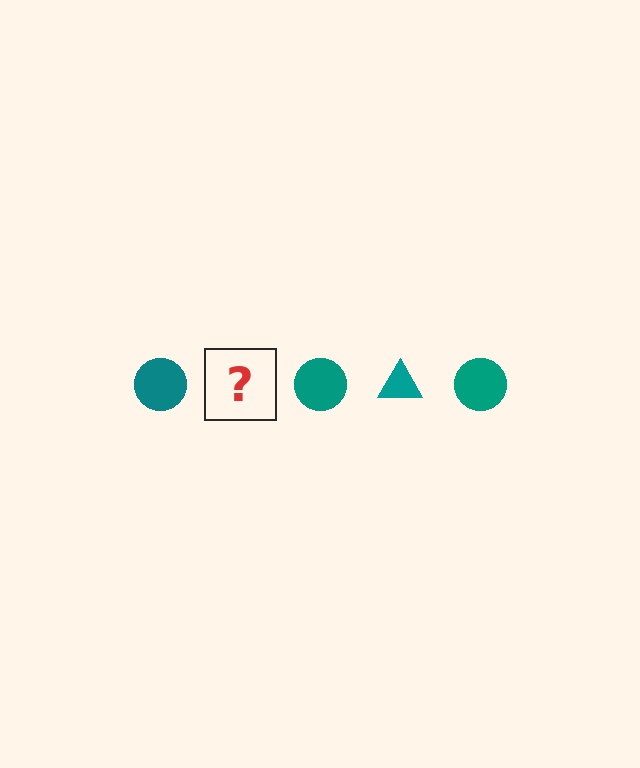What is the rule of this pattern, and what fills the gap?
The rule is that the pattern cycles through circle, triangle shapes in teal. The gap should be filled with a teal triangle.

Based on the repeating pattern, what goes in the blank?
The blank should be a teal triangle.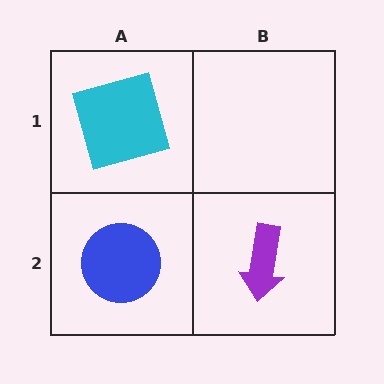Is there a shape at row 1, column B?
No, that cell is empty.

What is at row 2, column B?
A purple arrow.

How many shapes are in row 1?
1 shape.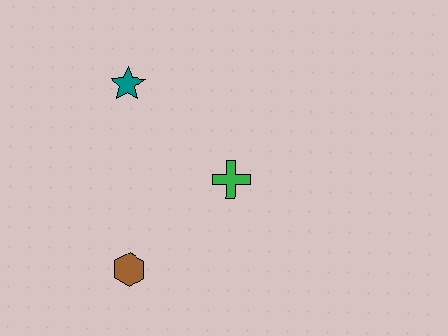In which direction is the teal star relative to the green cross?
The teal star is to the left of the green cross.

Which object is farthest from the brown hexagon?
The teal star is farthest from the brown hexagon.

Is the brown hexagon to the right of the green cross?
No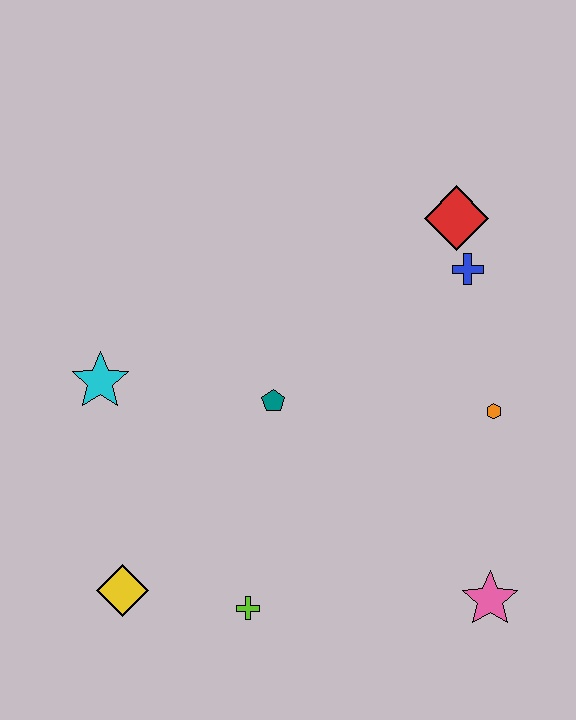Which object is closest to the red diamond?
The blue cross is closest to the red diamond.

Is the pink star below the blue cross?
Yes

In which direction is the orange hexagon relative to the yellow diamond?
The orange hexagon is to the right of the yellow diamond.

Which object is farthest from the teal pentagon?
The pink star is farthest from the teal pentagon.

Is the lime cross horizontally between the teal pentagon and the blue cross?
No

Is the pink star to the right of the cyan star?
Yes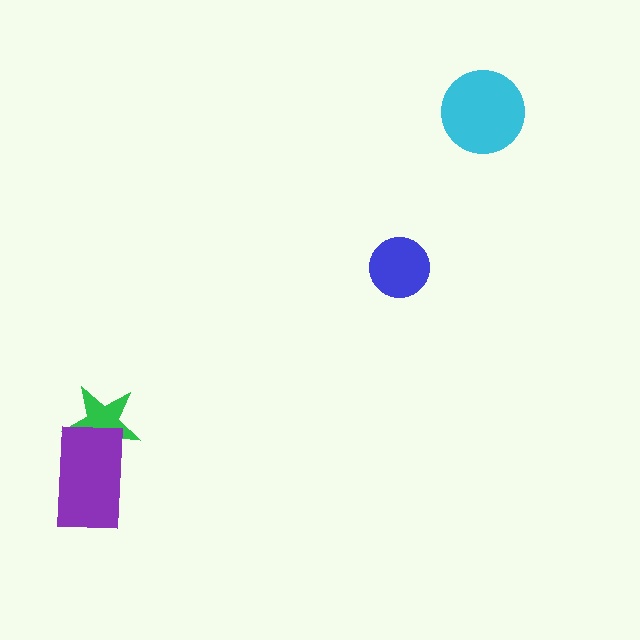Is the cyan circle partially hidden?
No, no other shape covers it.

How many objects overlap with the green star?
1 object overlaps with the green star.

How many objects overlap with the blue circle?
0 objects overlap with the blue circle.